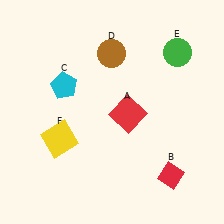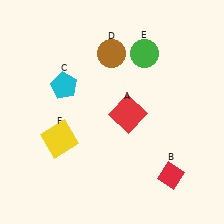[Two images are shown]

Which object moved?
The green circle (E) moved left.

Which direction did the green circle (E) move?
The green circle (E) moved left.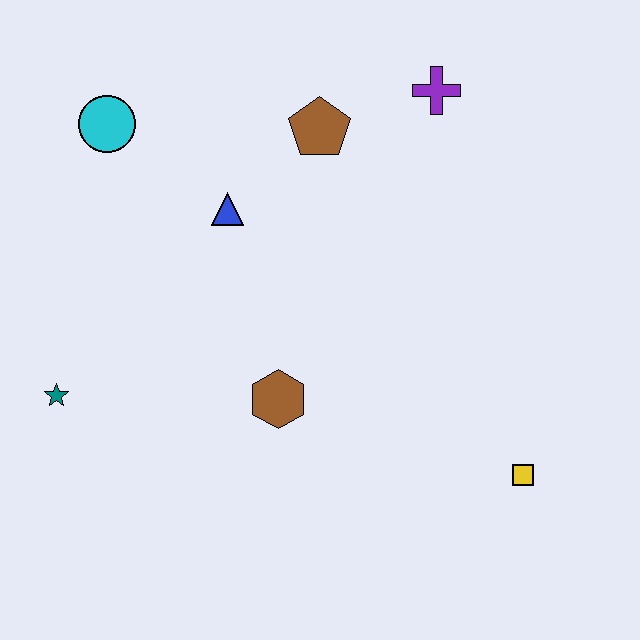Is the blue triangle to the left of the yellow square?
Yes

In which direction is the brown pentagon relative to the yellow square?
The brown pentagon is above the yellow square.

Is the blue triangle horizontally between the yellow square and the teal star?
Yes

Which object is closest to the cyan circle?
The blue triangle is closest to the cyan circle.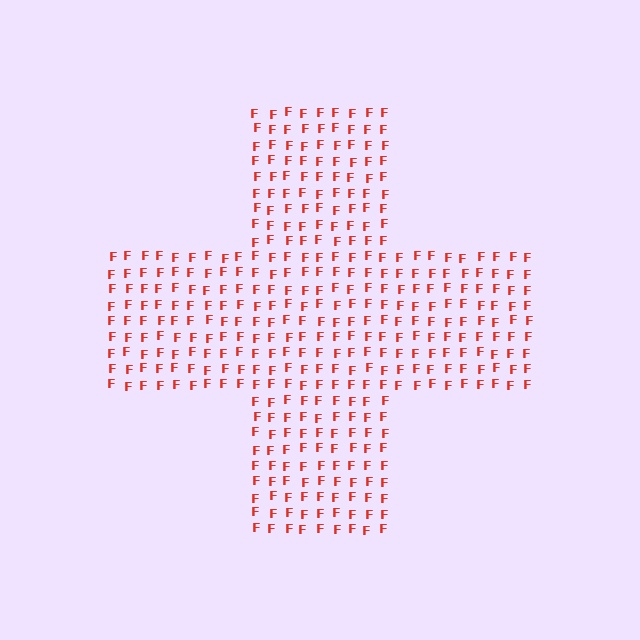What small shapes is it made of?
It is made of small letter F's.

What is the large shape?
The large shape is a cross.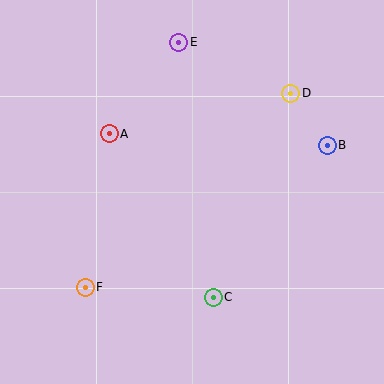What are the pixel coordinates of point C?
Point C is at (213, 297).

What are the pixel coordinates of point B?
Point B is at (327, 145).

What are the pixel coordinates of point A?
Point A is at (109, 134).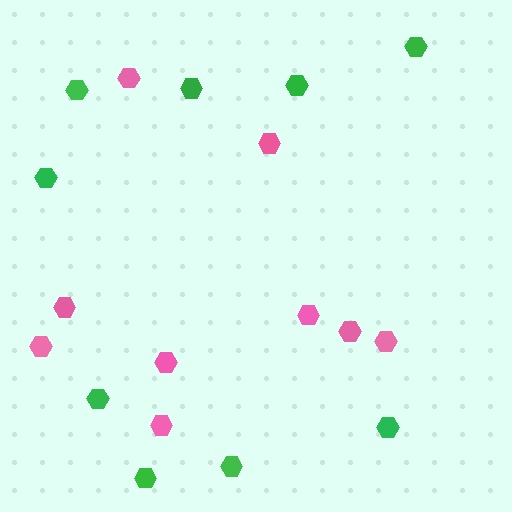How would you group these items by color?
There are 2 groups: one group of pink hexagons (9) and one group of green hexagons (9).